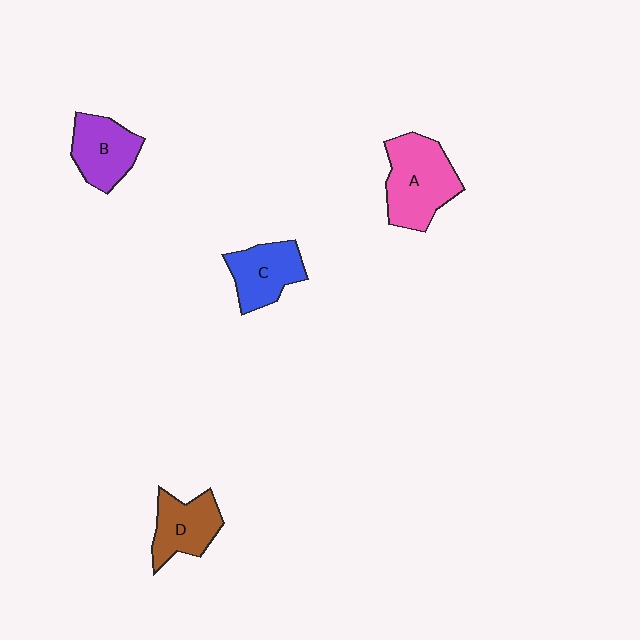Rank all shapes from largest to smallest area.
From largest to smallest: A (pink), B (purple), C (blue), D (brown).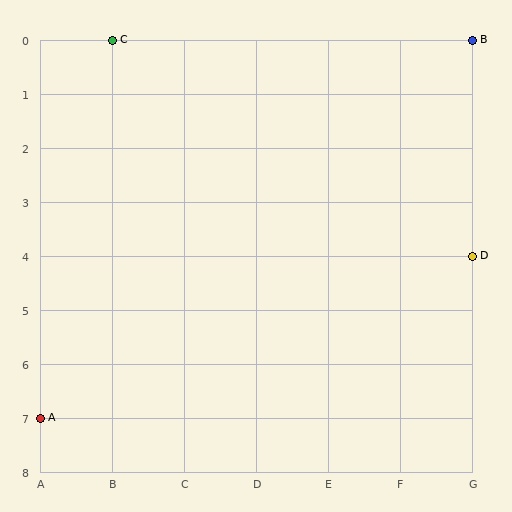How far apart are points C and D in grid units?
Points C and D are 5 columns and 4 rows apart (about 6.4 grid units diagonally).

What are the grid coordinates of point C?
Point C is at grid coordinates (B, 0).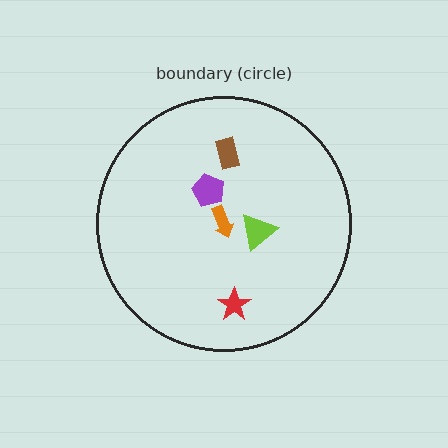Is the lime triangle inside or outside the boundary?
Inside.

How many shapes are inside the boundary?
5 inside, 0 outside.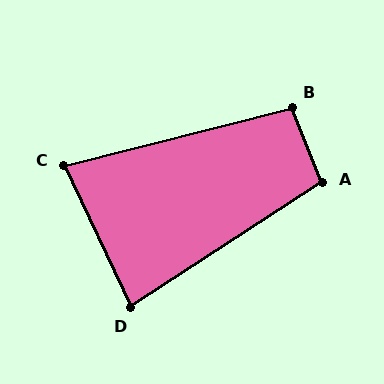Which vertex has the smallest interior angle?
C, at approximately 79 degrees.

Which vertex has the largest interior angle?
A, at approximately 101 degrees.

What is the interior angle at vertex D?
Approximately 82 degrees (acute).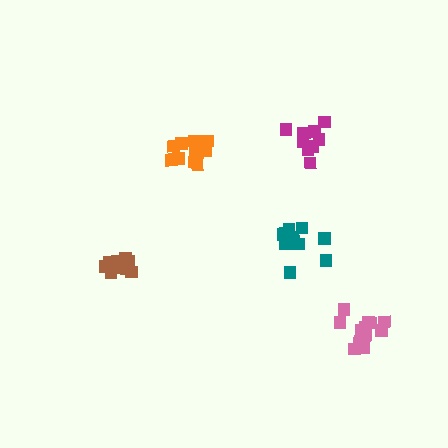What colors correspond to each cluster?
The clusters are colored: brown, pink, magenta, orange, teal.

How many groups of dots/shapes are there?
There are 5 groups.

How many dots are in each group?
Group 1: 13 dots, Group 2: 15 dots, Group 3: 11 dots, Group 4: 15 dots, Group 5: 10 dots (64 total).